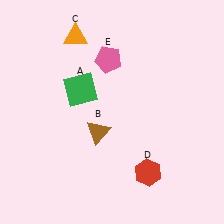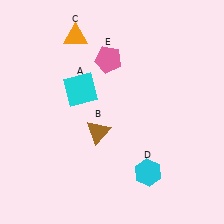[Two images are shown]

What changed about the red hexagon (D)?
In Image 1, D is red. In Image 2, it changed to cyan.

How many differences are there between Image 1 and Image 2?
There are 2 differences between the two images.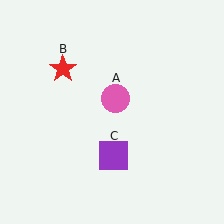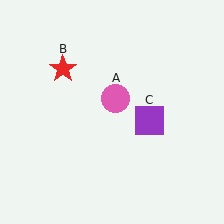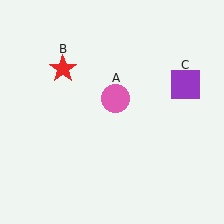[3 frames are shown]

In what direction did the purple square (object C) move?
The purple square (object C) moved up and to the right.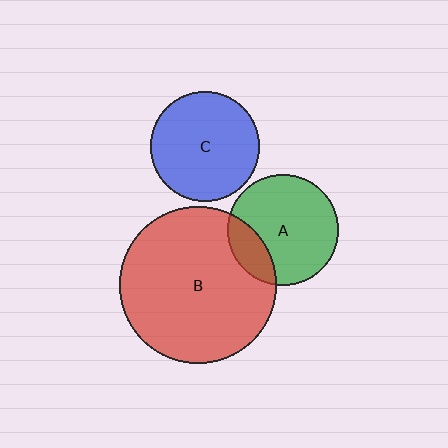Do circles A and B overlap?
Yes.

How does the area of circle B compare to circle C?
Approximately 2.1 times.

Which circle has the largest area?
Circle B (red).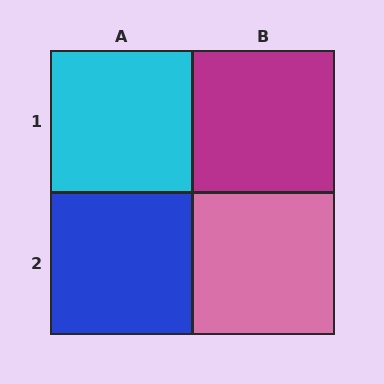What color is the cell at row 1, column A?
Cyan.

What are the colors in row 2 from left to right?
Blue, pink.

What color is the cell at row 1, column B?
Magenta.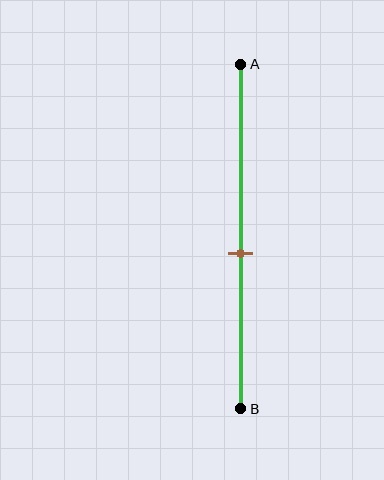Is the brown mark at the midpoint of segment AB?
No, the mark is at about 55% from A, not at the 50% midpoint.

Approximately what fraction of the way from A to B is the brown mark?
The brown mark is approximately 55% of the way from A to B.